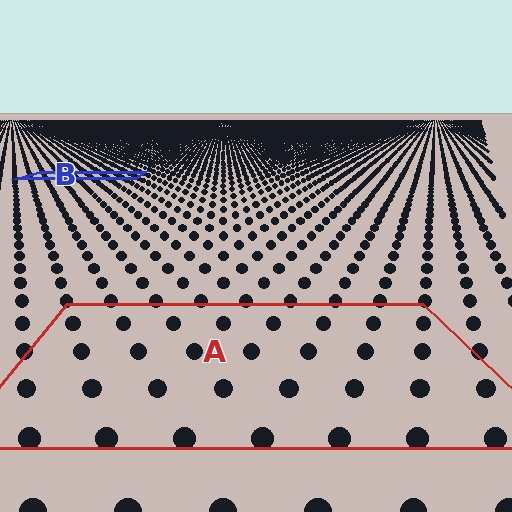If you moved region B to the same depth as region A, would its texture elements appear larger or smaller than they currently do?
They would appear larger. At a closer depth, the same texture elements are projected at a bigger on-screen size.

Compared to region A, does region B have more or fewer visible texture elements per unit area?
Region B has more texture elements per unit area — they are packed more densely because it is farther away.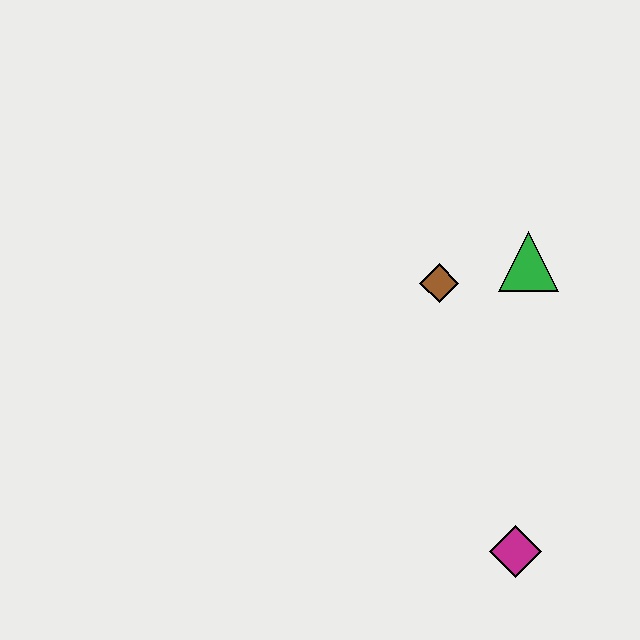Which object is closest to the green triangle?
The brown diamond is closest to the green triangle.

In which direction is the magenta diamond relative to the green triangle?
The magenta diamond is below the green triangle.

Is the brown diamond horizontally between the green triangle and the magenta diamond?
No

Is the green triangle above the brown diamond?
Yes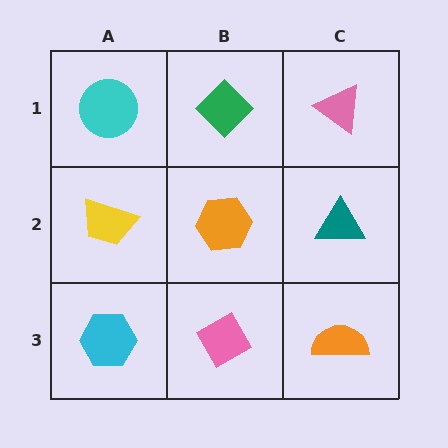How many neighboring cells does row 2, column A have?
3.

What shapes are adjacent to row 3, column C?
A teal triangle (row 2, column C), a pink diamond (row 3, column B).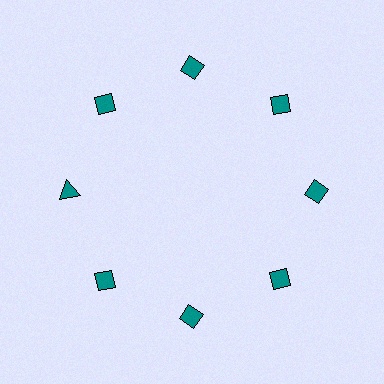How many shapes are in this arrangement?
There are 8 shapes arranged in a ring pattern.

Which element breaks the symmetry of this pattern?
The teal triangle at roughly the 9 o'clock position breaks the symmetry. All other shapes are teal diamonds.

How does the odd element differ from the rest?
It has a different shape: triangle instead of diamond.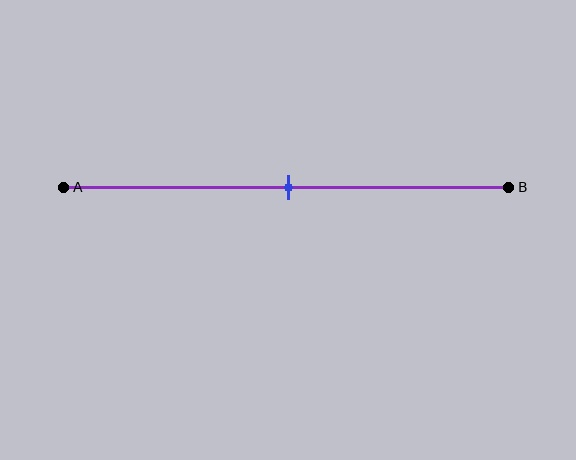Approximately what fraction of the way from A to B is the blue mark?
The blue mark is approximately 50% of the way from A to B.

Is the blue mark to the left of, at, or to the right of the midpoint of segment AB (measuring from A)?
The blue mark is approximately at the midpoint of segment AB.